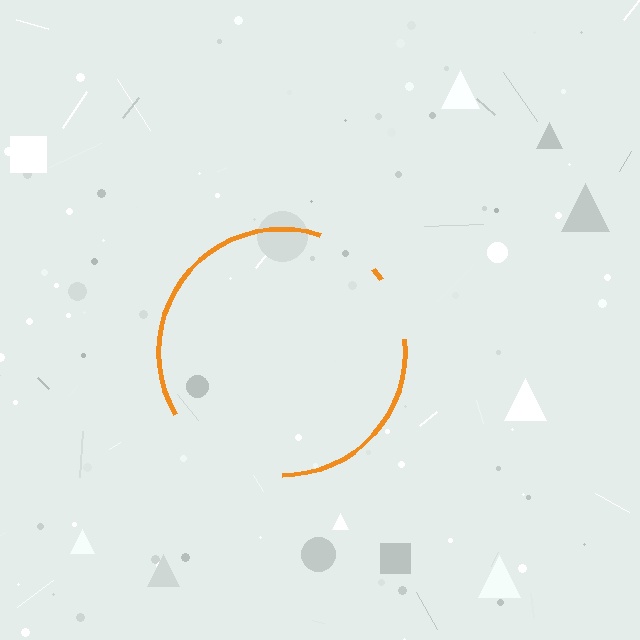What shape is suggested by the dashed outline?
The dashed outline suggests a circle.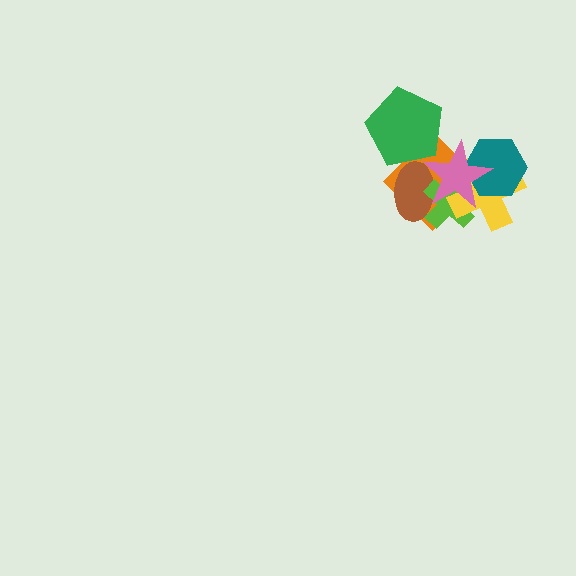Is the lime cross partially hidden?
Yes, it is partially covered by another shape.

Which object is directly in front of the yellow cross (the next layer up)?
The teal hexagon is directly in front of the yellow cross.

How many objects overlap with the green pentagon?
1 object overlaps with the green pentagon.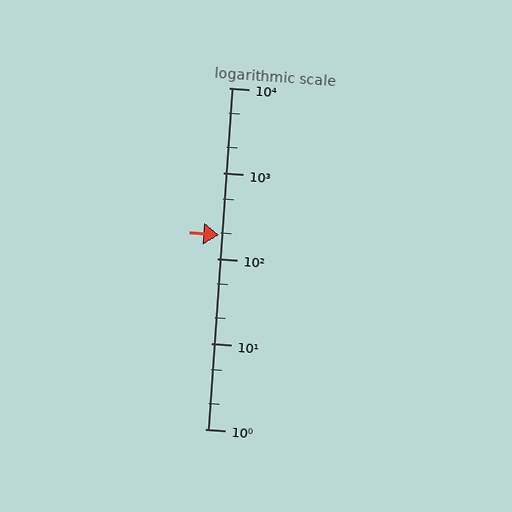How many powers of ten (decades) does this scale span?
The scale spans 4 decades, from 1 to 10000.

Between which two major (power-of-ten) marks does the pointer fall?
The pointer is between 100 and 1000.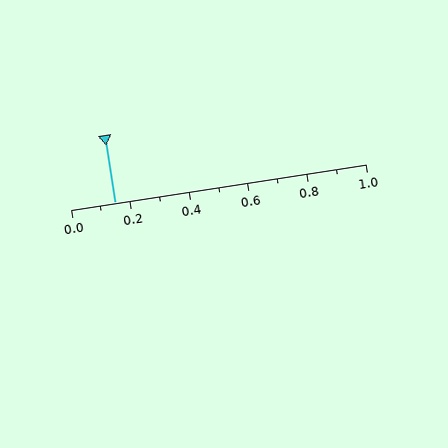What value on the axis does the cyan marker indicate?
The marker indicates approximately 0.15.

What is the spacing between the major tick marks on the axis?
The major ticks are spaced 0.2 apart.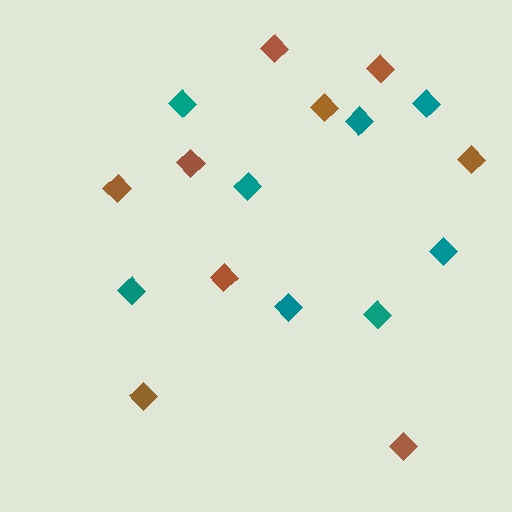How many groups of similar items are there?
There are 2 groups: one group of teal diamonds (8) and one group of brown diamonds (9).